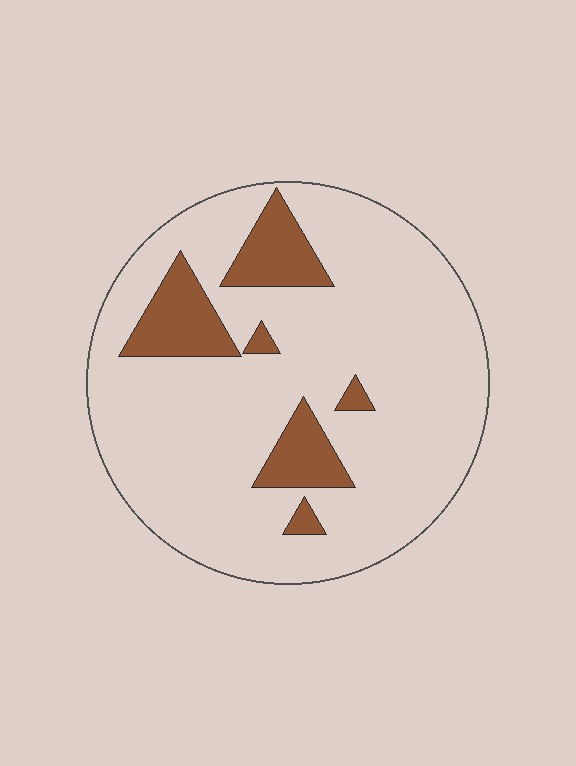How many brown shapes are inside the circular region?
6.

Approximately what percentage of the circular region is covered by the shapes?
Approximately 15%.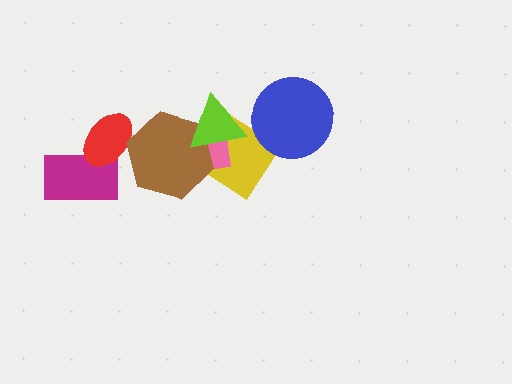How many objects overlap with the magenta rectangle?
1 object overlaps with the magenta rectangle.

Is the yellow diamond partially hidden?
Yes, it is partially covered by another shape.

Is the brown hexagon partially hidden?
Yes, it is partially covered by another shape.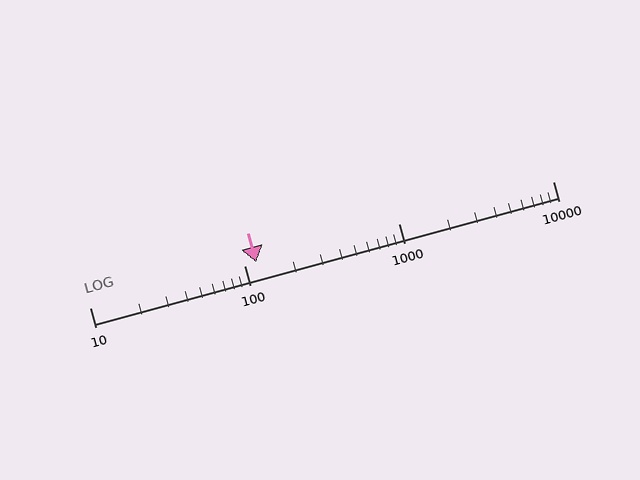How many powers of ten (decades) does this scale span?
The scale spans 3 decades, from 10 to 10000.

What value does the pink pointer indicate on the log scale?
The pointer indicates approximately 120.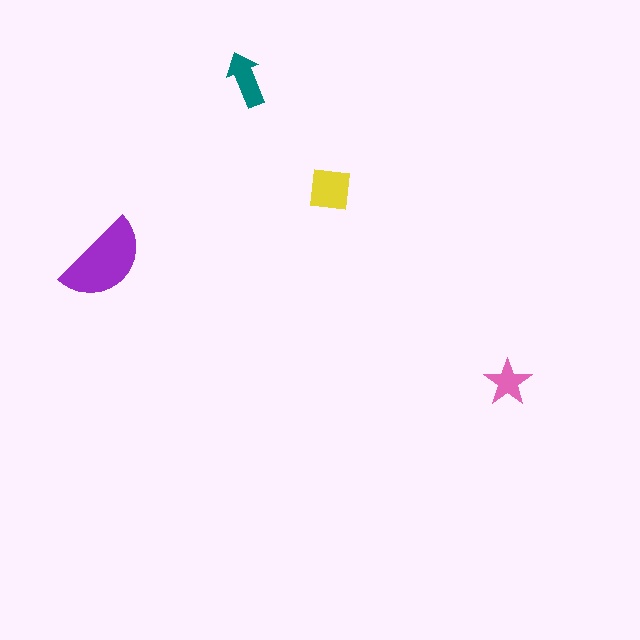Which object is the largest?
The purple semicircle.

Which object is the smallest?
The pink star.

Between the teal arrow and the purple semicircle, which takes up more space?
The purple semicircle.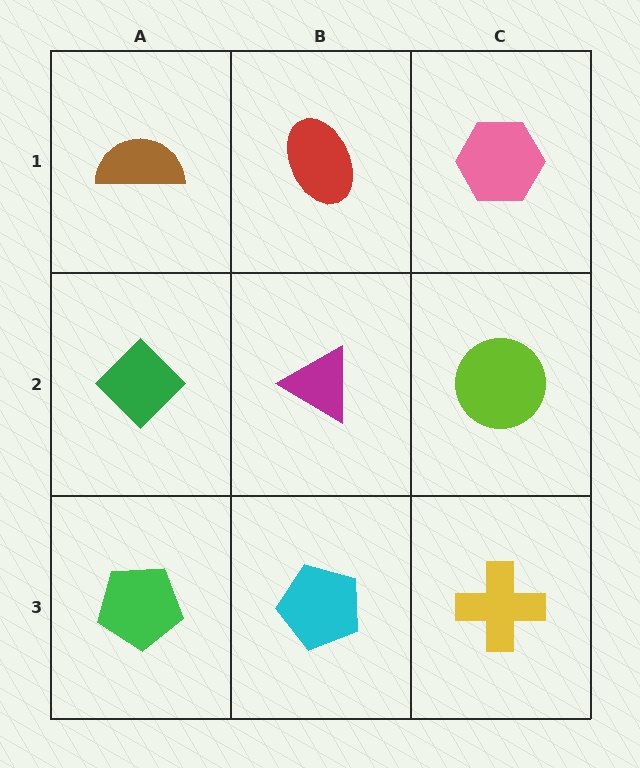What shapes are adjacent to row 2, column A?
A brown semicircle (row 1, column A), a green pentagon (row 3, column A), a magenta triangle (row 2, column B).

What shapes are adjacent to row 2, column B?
A red ellipse (row 1, column B), a cyan pentagon (row 3, column B), a green diamond (row 2, column A), a lime circle (row 2, column C).